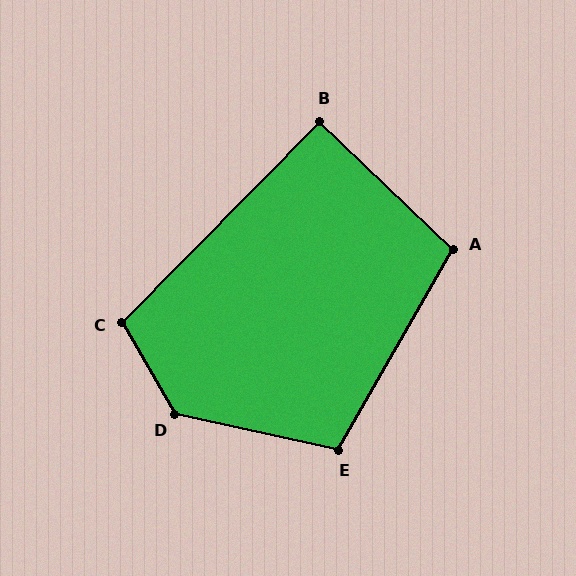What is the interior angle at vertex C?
Approximately 105 degrees (obtuse).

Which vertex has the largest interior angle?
D, at approximately 132 degrees.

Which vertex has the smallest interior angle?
B, at approximately 91 degrees.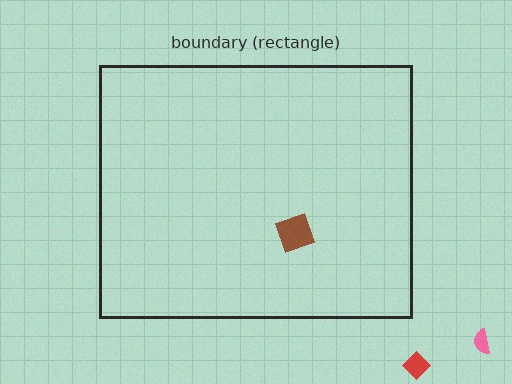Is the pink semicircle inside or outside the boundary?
Outside.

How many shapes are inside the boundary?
1 inside, 2 outside.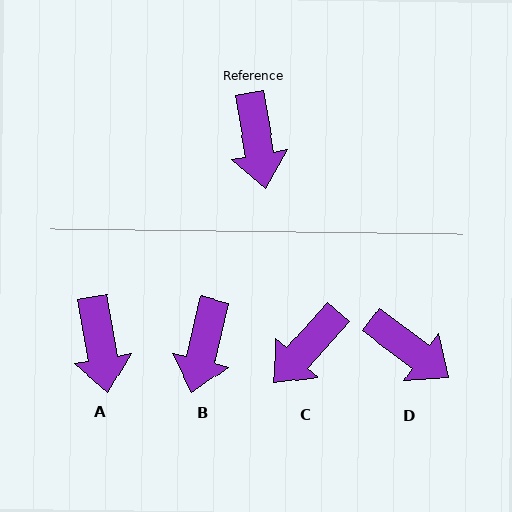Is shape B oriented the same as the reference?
No, it is off by about 23 degrees.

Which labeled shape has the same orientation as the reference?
A.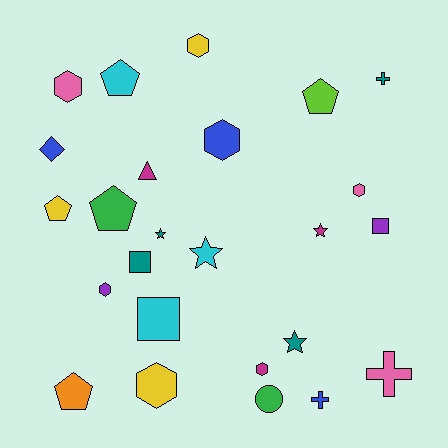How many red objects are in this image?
There are no red objects.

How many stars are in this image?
There are 4 stars.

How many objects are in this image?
There are 25 objects.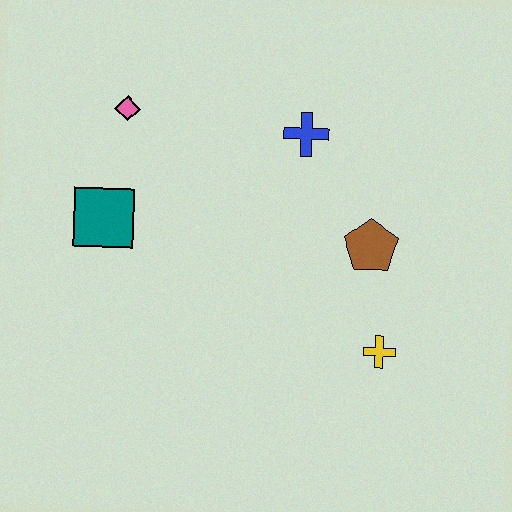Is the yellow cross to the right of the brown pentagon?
Yes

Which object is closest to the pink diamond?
The teal square is closest to the pink diamond.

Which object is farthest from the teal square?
The yellow cross is farthest from the teal square.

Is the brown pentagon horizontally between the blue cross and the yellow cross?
Yes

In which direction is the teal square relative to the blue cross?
The teal square is to the left of the blue cross.